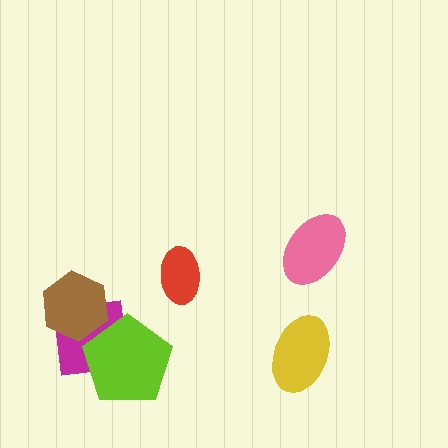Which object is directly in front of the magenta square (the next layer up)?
The brown hexagon is directly in front of the magenta square.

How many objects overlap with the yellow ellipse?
0 objects overlap with the yellow ellipse.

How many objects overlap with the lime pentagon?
1 object overlaps with the lime pentagon.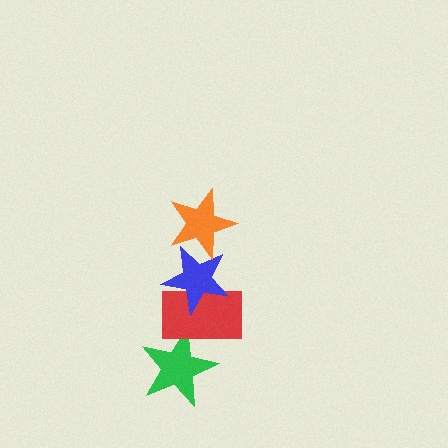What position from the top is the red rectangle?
The red rectangle is 3rd from the top.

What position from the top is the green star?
The green star is 4th from the top.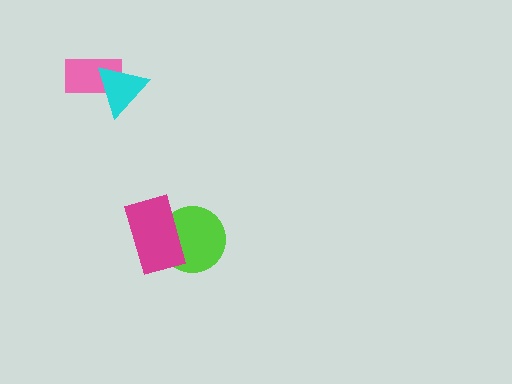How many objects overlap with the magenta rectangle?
1 object overlaps with the magenta rectangle.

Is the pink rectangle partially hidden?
Yes, it is partially covered by another shape.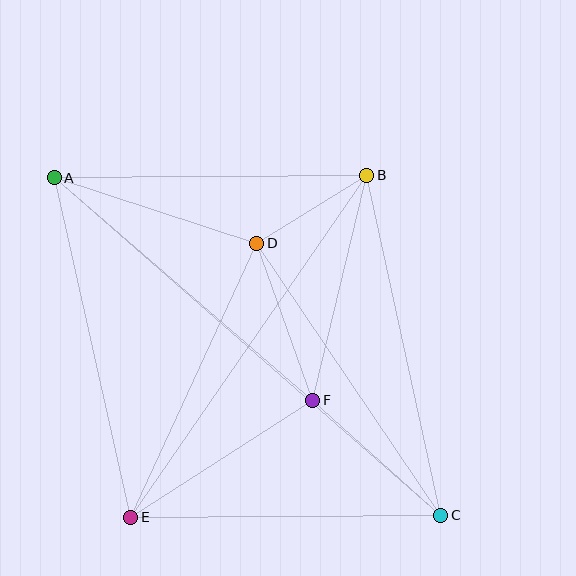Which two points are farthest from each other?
Points A and C are farthest from each other.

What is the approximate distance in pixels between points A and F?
The distance between A and F is approximately 341 pixels.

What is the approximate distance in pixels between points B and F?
The distance between B and F is approximately 231 pixels.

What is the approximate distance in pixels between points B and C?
The distance between B and C is approximately 348 pixels.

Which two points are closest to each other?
Points B and D are closest to each other.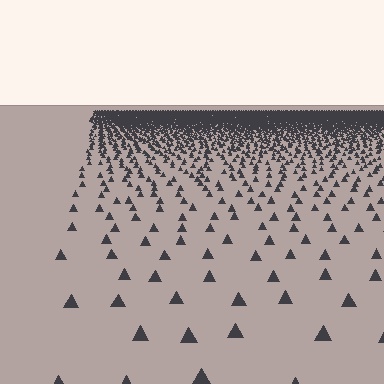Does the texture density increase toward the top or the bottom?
Density increases toward the top.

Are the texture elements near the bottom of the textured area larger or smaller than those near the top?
Larger. Near the bottom, elements are closer to the viewer and appear at a bigger on-screen size.